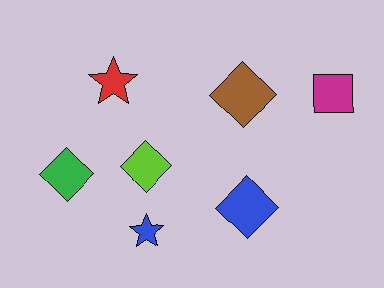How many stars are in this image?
There are 2 stars.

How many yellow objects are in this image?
There are no yellow objects.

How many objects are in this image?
There are 7 objects.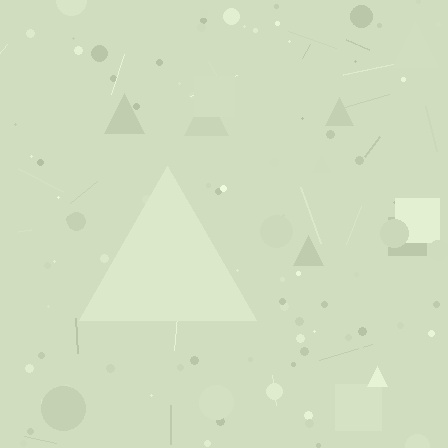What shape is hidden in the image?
A triangle is hidden in the image.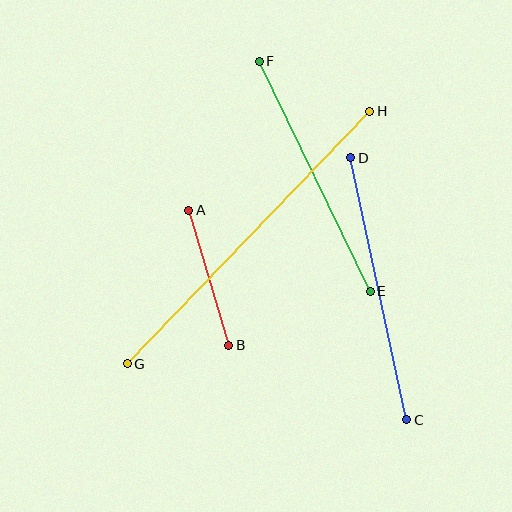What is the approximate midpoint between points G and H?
The midpoint is at approximately (248, 237) pixels.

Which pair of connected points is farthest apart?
Points G and H are farthest apart.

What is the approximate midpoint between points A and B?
The midpoint is at approximately (209, 278) pixels.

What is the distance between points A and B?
The distance is approximately 140 pixels.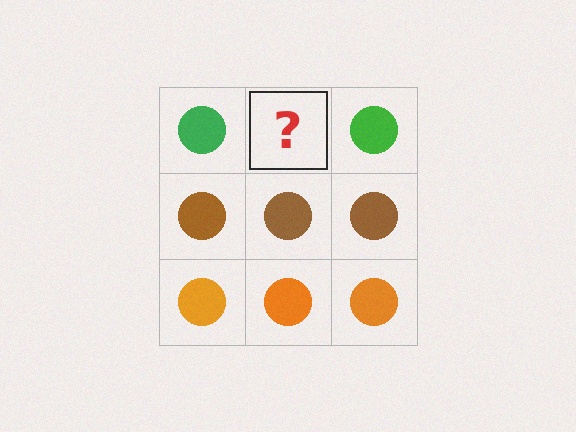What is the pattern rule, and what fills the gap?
The rule is that each row has a consistent color. The gap should be filled with a green circle.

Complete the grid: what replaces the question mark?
The question mark should be replaced with a green circle.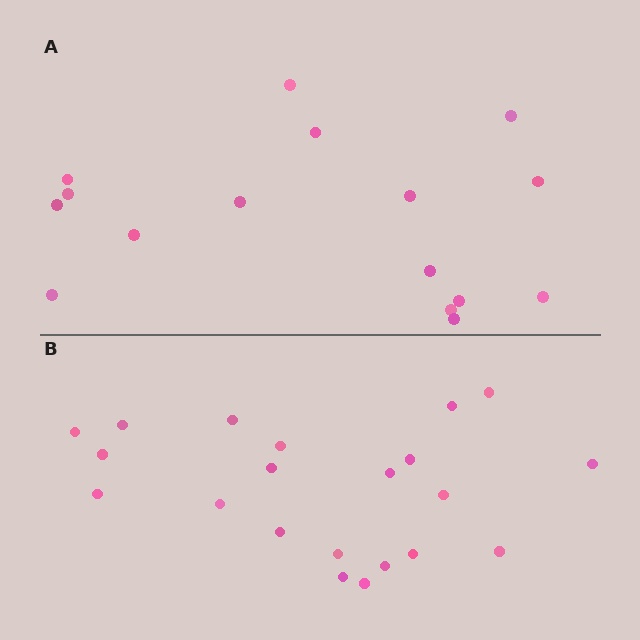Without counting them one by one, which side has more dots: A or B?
Region B (the bottom region) has more dots.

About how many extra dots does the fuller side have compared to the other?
Region B has about 5 more dots than region A.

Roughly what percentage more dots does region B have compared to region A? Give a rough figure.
About 30% more.